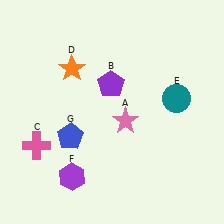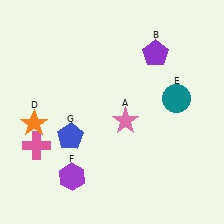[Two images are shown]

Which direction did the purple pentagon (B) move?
The purple pentagon (B) moved right.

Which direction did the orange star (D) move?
The orange star (D) moved down.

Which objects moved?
The objects that moved are: the purple pentagon (B), the orange star (D).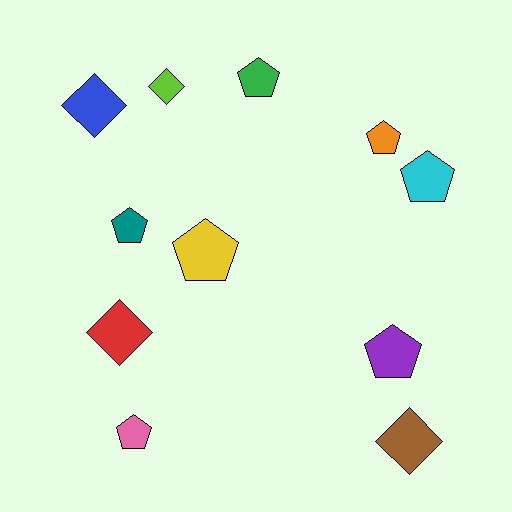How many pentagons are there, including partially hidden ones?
There are 7 pentagons.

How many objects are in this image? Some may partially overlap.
There are 11 objects.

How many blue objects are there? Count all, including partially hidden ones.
There is 1 blue object.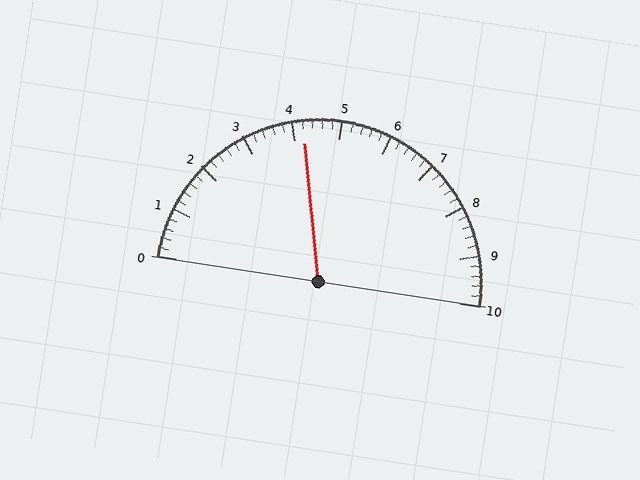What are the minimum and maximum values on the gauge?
The gauge ranges from 0 to 10.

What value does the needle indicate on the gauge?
The needle indicates approximately 4.2.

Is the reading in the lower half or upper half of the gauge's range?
The reading is in the lower half of the range (0 to 10).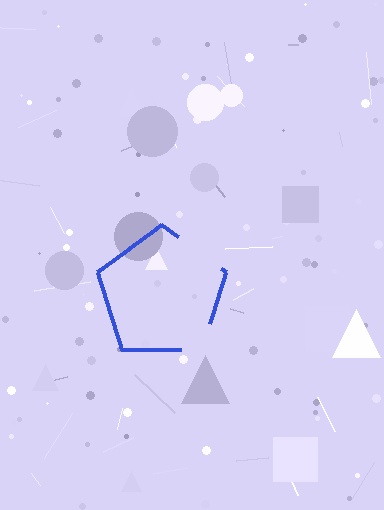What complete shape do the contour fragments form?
The contour fragments form a pentagon.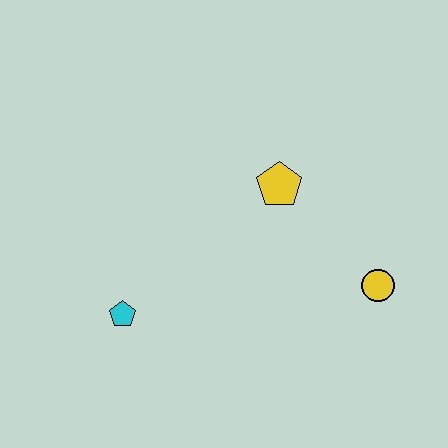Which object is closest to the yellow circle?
The yellow pentagon is closest to the yellow circle.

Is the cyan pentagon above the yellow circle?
No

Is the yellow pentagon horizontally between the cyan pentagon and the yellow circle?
Yes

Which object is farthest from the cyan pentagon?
The yellow circle is farthest from the cyan pentagon.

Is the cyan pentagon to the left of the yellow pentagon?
Yes